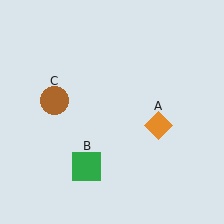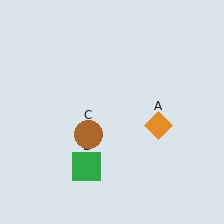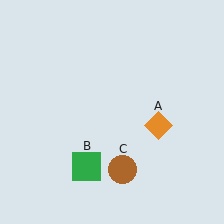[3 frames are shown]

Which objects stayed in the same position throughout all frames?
Orange diamond (object A) and green square (object B) remained stationary.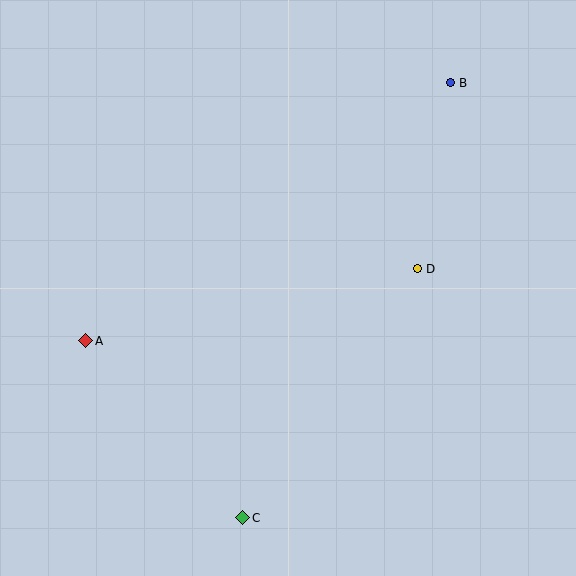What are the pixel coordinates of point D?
Point D is at (417, 269).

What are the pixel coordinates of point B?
Point B is at (450, 83).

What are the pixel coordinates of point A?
Point A is at (86, 341).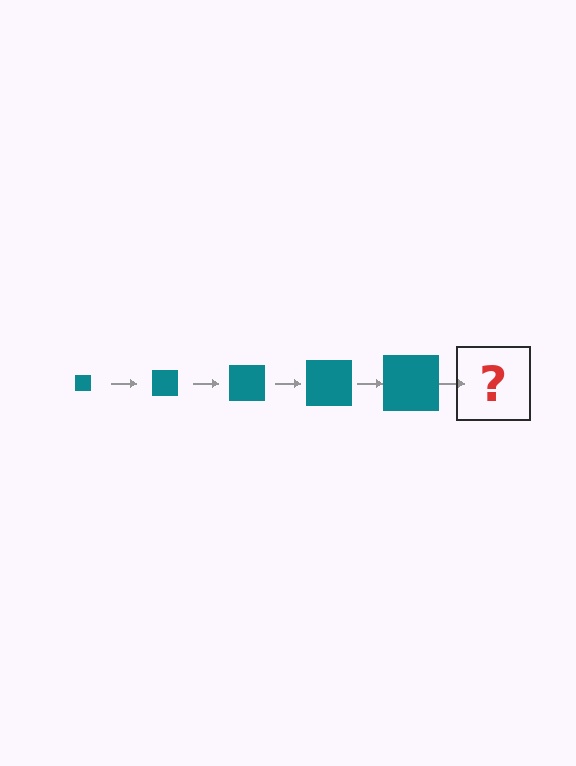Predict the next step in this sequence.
The next step is a teal square, larger than the previous one.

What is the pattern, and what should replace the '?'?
The pattern is that the square gets progressively larger each step. The '?' should be a teal square, larger than the previous one.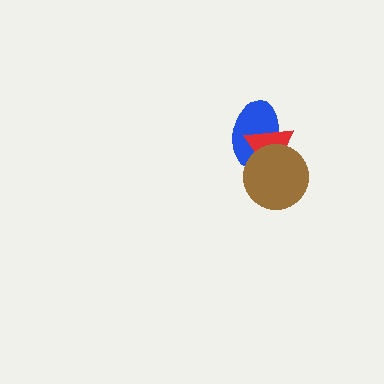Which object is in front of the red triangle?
The brown circle is in front of the red triangle.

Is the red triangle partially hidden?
Yes, it is partially covered by another shape.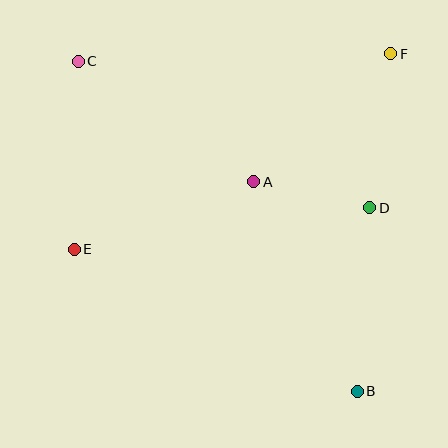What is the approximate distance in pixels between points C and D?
The distance between C and D is approximately 326 pixels.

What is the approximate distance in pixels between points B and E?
The distance between B and E is approximately 316 pixels.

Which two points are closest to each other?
Points A and D are closest to each other.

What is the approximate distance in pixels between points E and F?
The distance between E and F is approximately 372 pixels.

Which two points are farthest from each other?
Points B and C are farthest from each other.